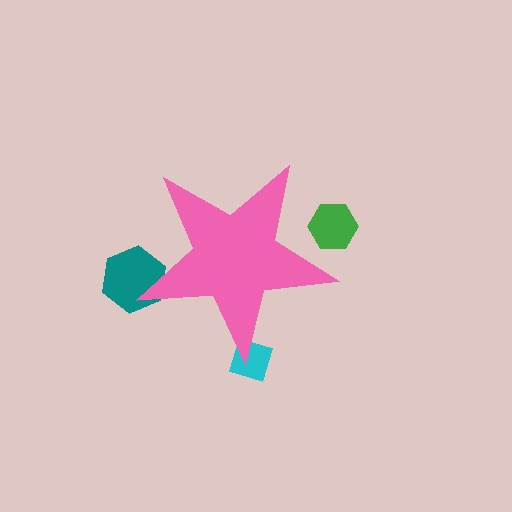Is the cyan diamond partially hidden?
Yes, the cyan diamond is partially hidden behind the pink star.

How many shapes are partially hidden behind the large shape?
3 shapes are partially hidden.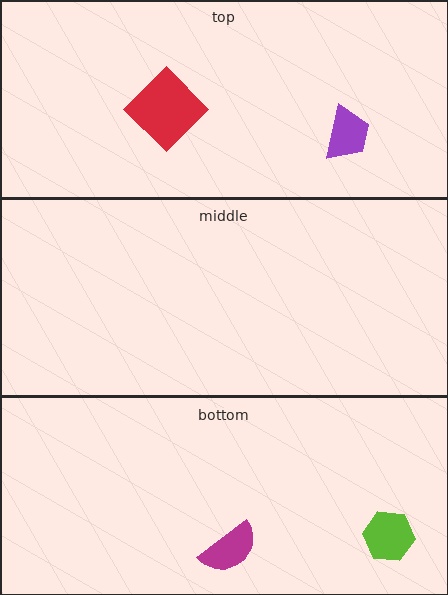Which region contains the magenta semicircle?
The bottom region.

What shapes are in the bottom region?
The magenta semicircle, the lime hexagon.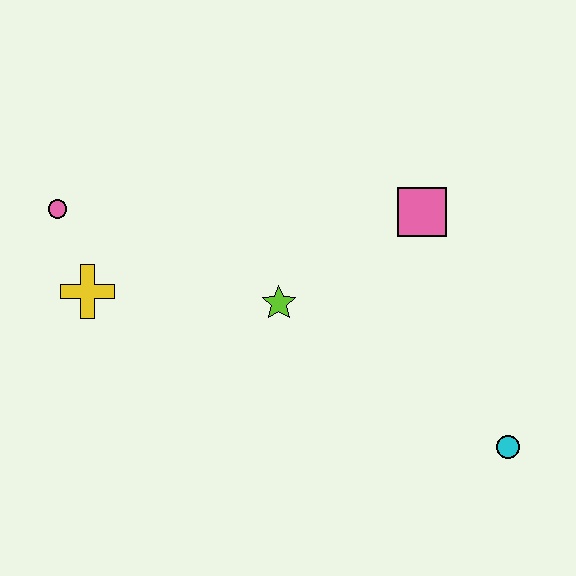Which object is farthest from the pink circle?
The cyan circle is farthest from the pink circle.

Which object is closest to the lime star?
The pink square is closest to the lime star.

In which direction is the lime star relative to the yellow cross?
The lime star is to the right of the yellow cross.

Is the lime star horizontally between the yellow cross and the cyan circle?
Yes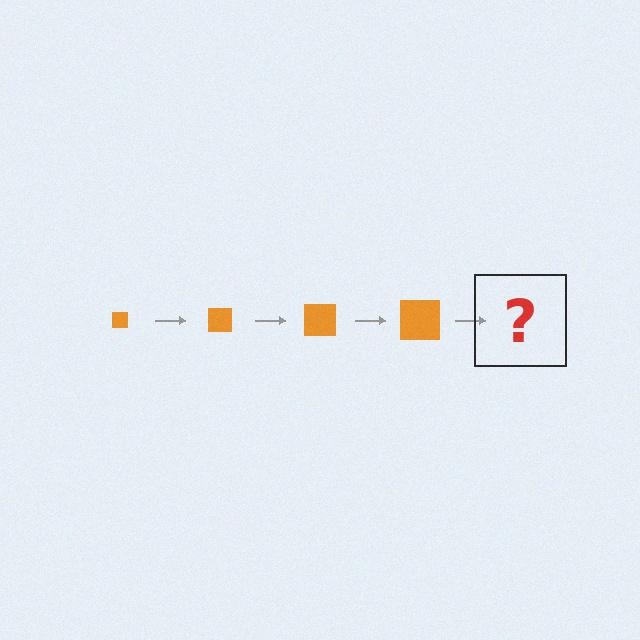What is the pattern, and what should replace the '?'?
The pattern is that the square gets progressively larger each step. The '?' should be an orange square, larger than the previous one.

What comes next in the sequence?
The next element should be an orange square, larger than the previous one.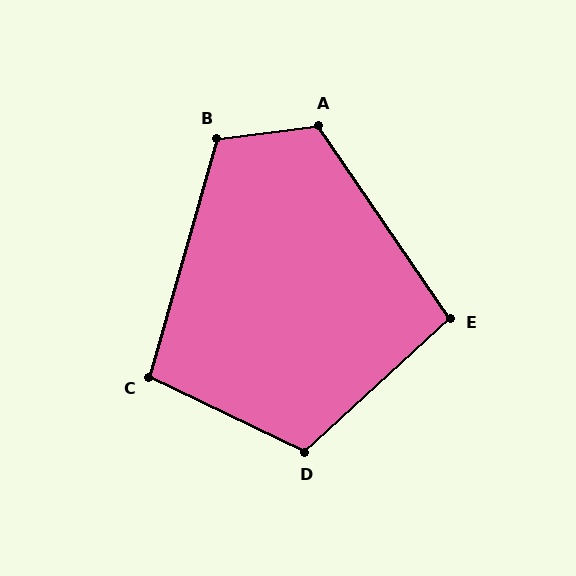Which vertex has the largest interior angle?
A, at approximately 117 degrees.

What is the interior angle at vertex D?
Approximately 112 degrees (obtuse).